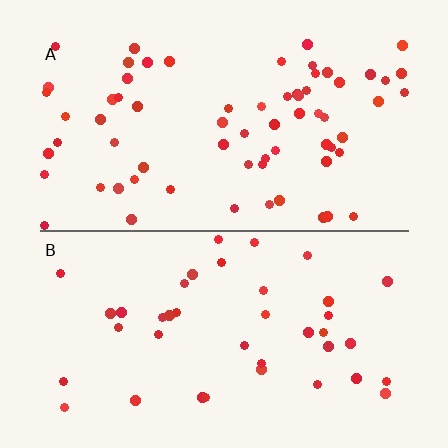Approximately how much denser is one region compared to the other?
Approximately 1.7× — region A over region B.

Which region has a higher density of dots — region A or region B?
A (the top).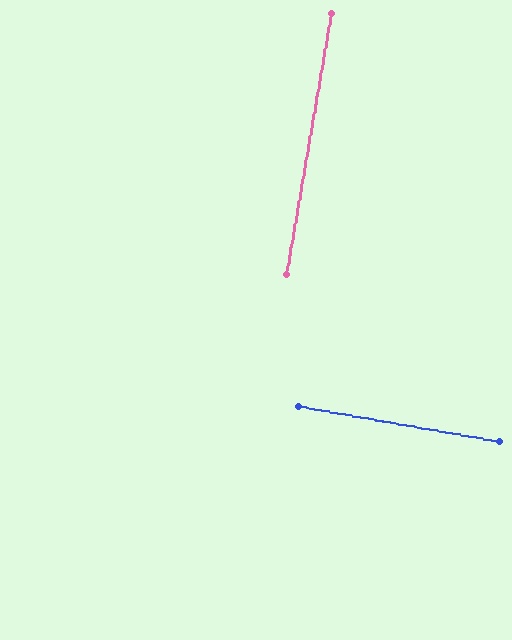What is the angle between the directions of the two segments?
Approximately 90 degrees.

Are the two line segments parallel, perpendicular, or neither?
Perpendicular — they meet at approximately 90°.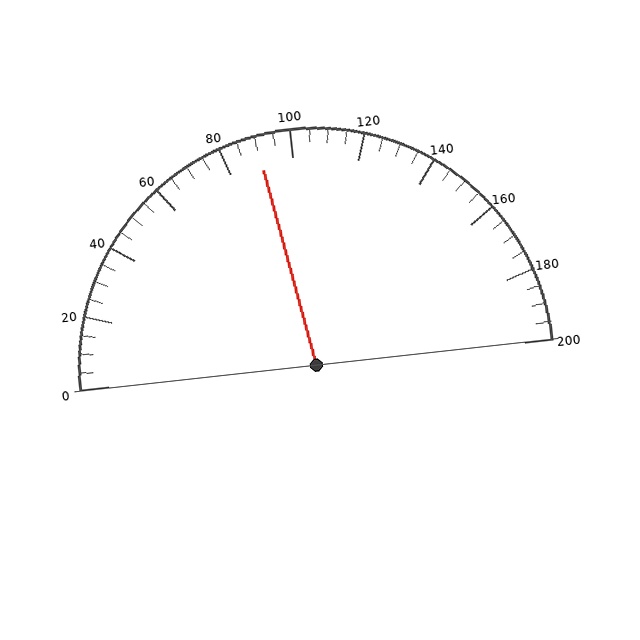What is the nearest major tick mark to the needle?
The nearest major tick mark is 80.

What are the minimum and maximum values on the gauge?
The gauge ranges from 0 to 200.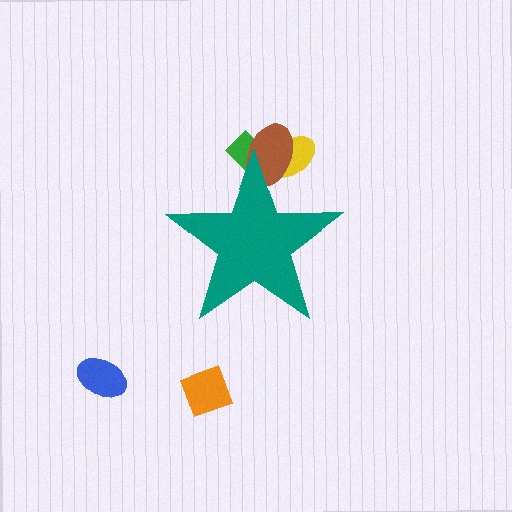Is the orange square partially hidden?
No, the orange square is fully visible.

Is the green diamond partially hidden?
Yes, the green diamond is partially hidden behind the teal star.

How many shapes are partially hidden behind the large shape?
3 shapes are partially hidden.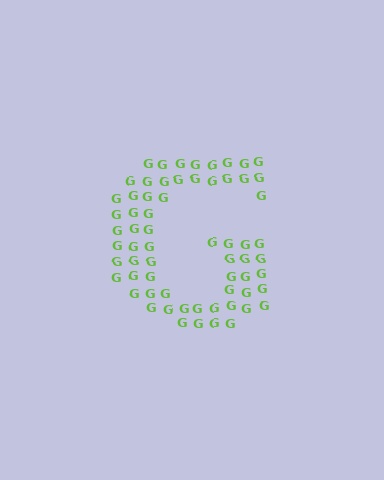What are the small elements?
The small elements are letter G's.